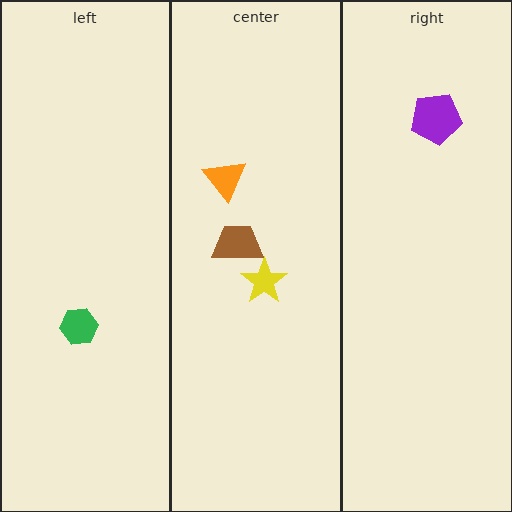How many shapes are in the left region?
1.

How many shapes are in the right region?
1.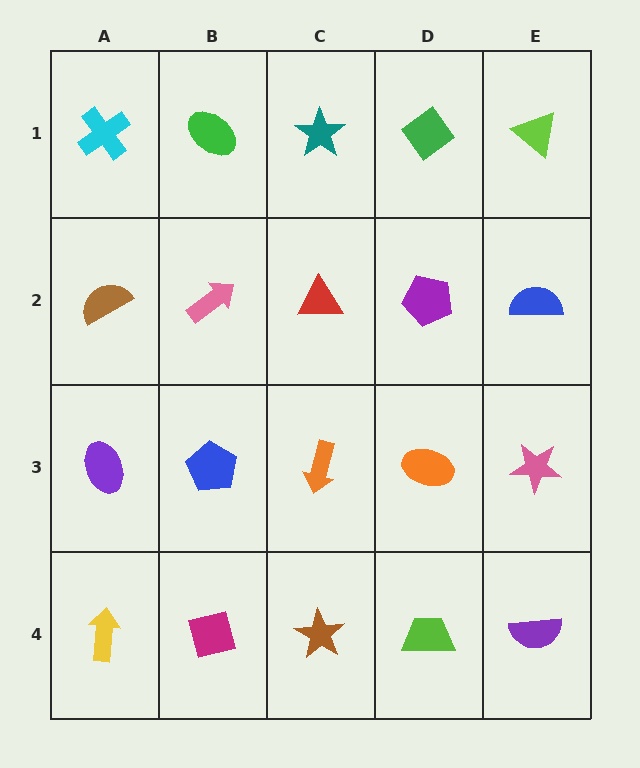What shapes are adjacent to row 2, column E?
A lime triangle (row 1, column E), a pink star (row 3, column E), a purple pentagon (row 2, column D).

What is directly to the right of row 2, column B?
A red triangle.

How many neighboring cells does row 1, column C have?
3.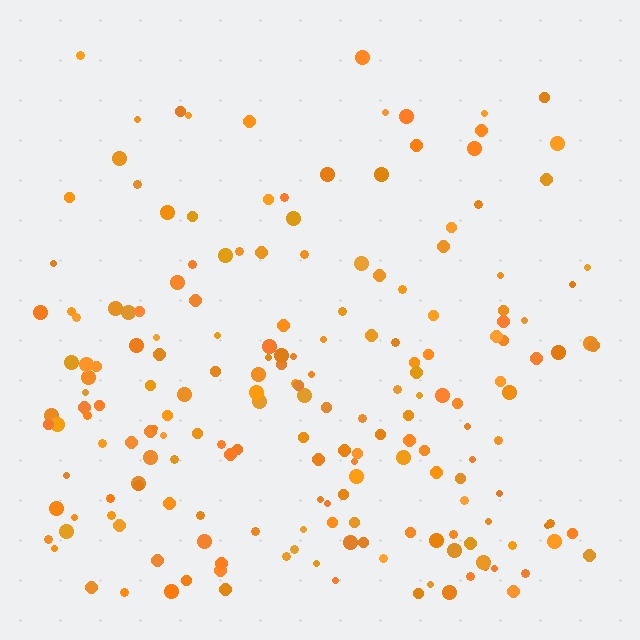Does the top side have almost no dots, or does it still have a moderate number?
Still a moderate number, just noticeably fewer than the bottom.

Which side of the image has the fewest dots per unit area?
The top.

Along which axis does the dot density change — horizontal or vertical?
Vertical.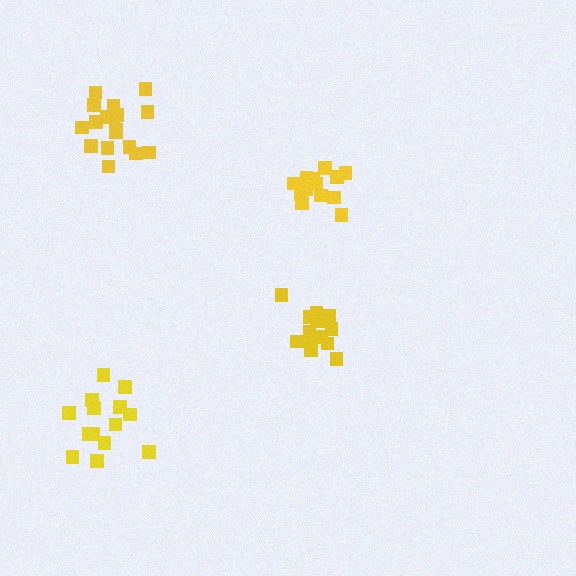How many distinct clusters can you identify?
There are 4 distinct clusters.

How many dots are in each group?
Group 1: 18 dots, Group 2: 14 dots, Group 3: 14 dots, Group 4: 14 dots (60 total).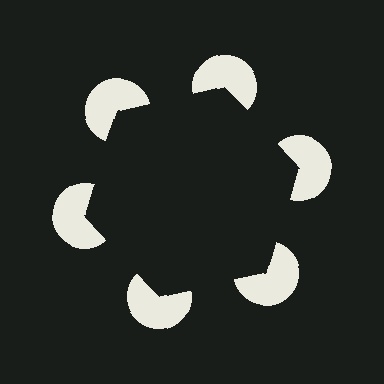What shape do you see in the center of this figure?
An illusory hexagon — its edges are inferred from the aligned wedge cuts in the pac-man discs, not physically drawn.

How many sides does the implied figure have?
6 sides.